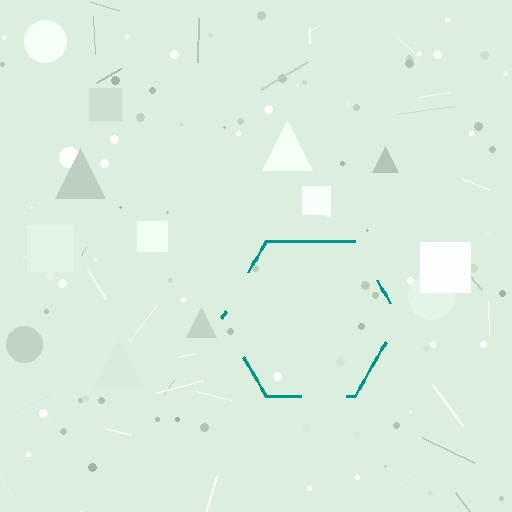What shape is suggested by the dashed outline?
The dashed outline suggests a hexagon.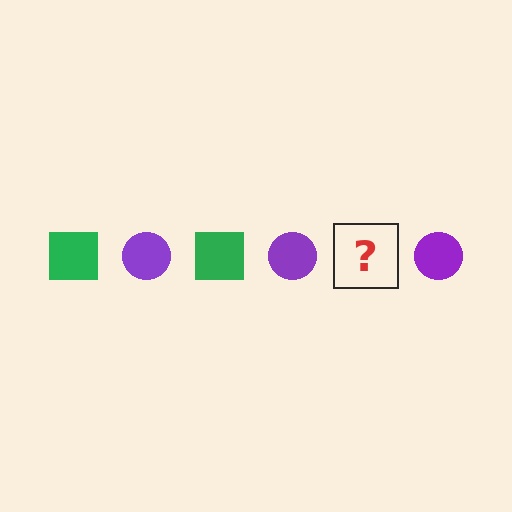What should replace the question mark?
The question mark should be replaced with a green square.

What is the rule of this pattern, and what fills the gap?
The rule is that the pattern alternates between green square and purple circle. The gap should be filled with a green square.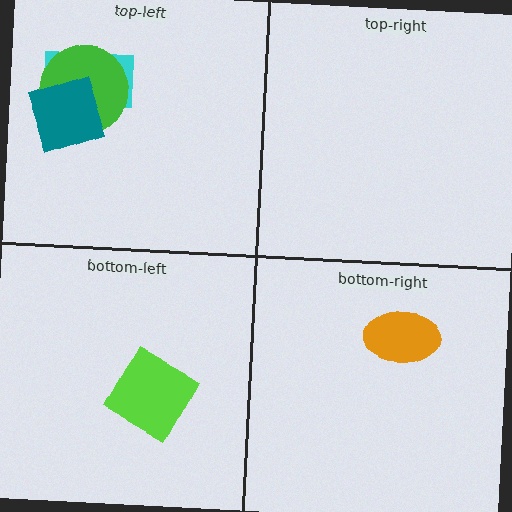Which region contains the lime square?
The bottom-left region.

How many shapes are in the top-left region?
3.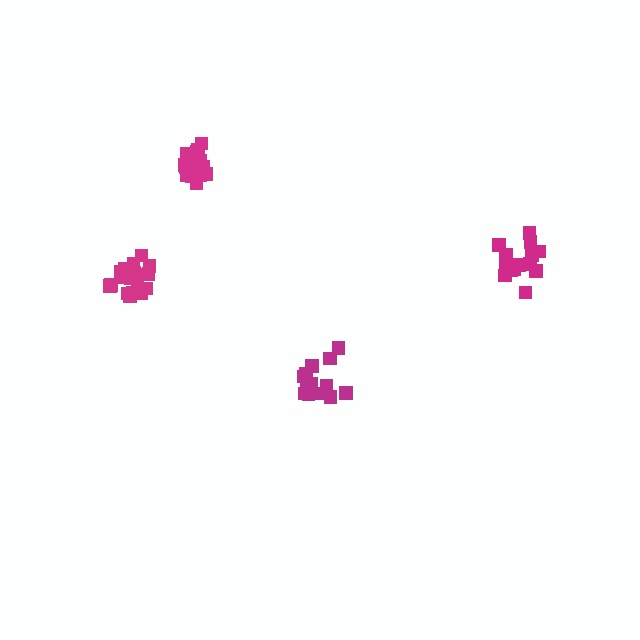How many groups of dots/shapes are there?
There are 4 groups.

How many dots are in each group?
Group 1: 20 dots, Group 2: 19 dots, Group 3: 16 dots, Group 4: 15 dots (70 total).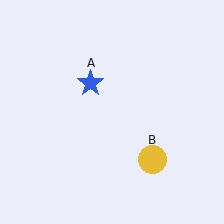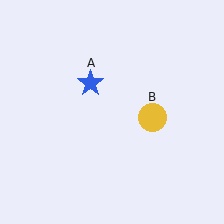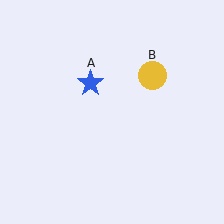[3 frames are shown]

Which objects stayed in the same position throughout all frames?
Blue star (object A) remained stationary.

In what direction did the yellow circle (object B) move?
The yellow circle (object B) moved up.